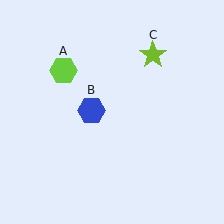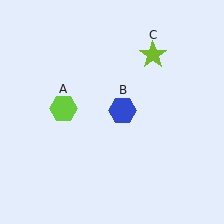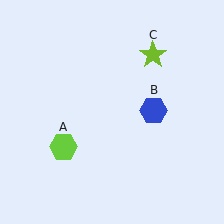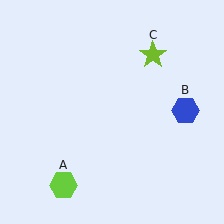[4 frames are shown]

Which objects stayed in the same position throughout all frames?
Lime star (object C) remained stationary.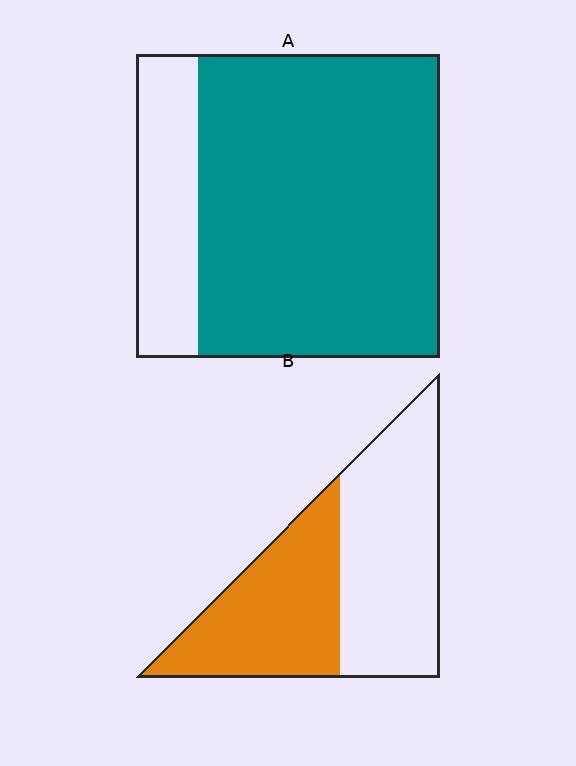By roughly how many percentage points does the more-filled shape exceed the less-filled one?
By roughly 35 percentage points (A over B).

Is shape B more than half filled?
No.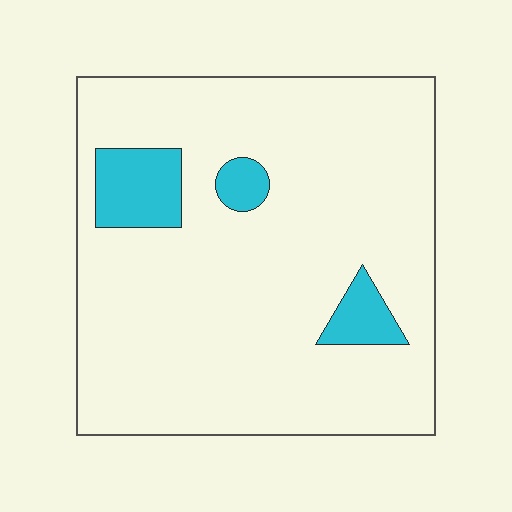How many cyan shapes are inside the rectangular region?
3.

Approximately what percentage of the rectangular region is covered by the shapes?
Approximately 10%.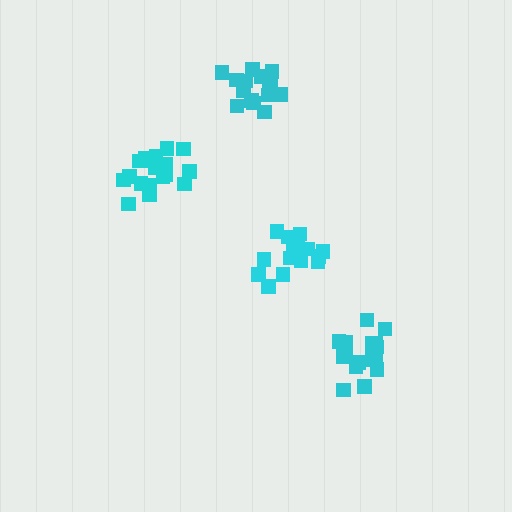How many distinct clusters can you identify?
There are 4 distinct clusters.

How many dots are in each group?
Group 1: 18 dots, Group 2: 17 dots, Group 3: 16 dots, Group 4: 20 dots (71 total).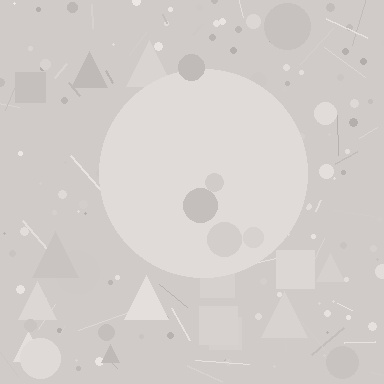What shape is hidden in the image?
A circle is hidden in the image.